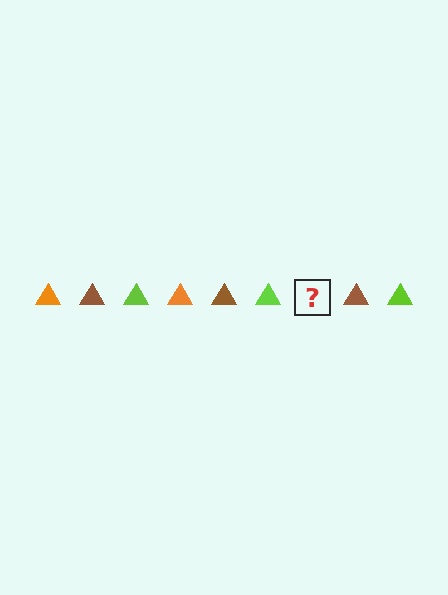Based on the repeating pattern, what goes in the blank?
The blank should be an orange triangle.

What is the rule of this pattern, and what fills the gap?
The rule is that the pattern cycles through orange, brown, lime triangles. The gap should be filled with an orange triangle.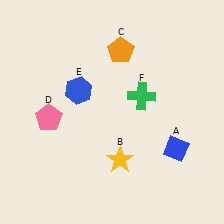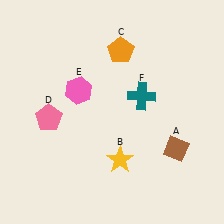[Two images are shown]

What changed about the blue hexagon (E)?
In Image 1, E is blue. In Image 2, it changed to pink.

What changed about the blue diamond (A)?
In Image 1, A is blue. In Image 2, it changed to brown.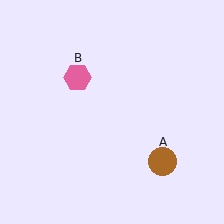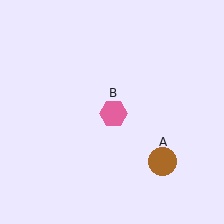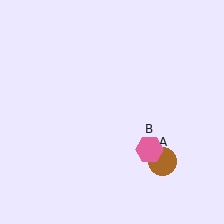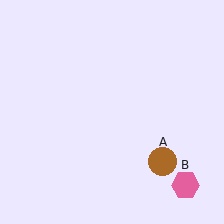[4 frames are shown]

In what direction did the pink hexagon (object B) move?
The pink hexagon (object B) moved down and to the right.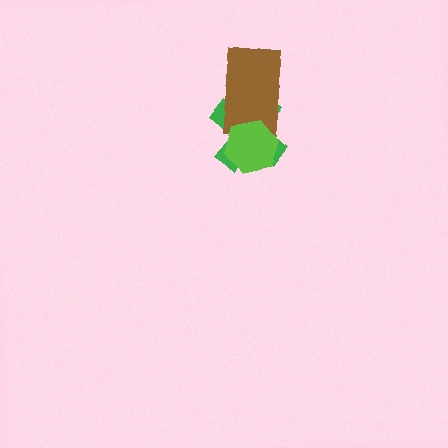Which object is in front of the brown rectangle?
The lime hexagon is in front of the brown rectangle.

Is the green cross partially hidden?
Yes, it is partially covered by another shape.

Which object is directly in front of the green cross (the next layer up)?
The brown rectangle is directly in front of the green cross.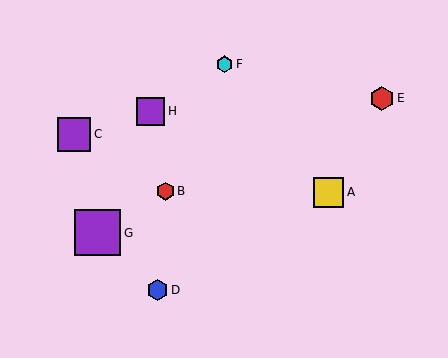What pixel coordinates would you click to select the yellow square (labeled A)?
Click at (329, 192) to select the yellow square A.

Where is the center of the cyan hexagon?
The center of the cyan hexagon is at (225, 64).